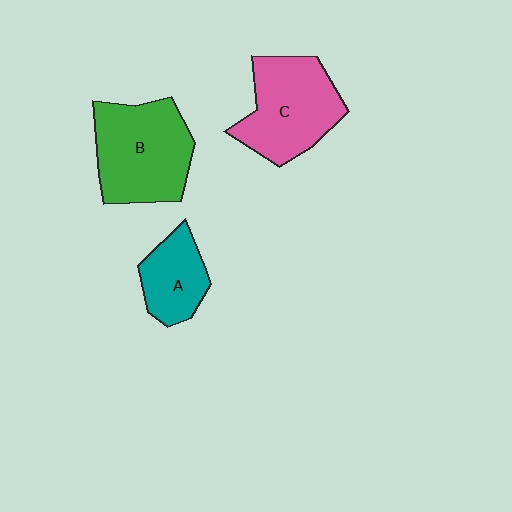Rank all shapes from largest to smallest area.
From largest to smallest: B (green), C (pink), A (teal).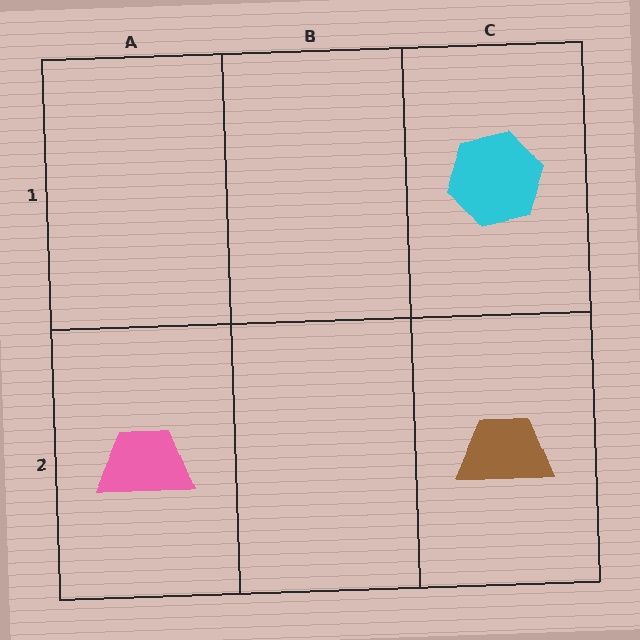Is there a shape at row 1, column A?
No, that cell is empty.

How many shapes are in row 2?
2 shapes.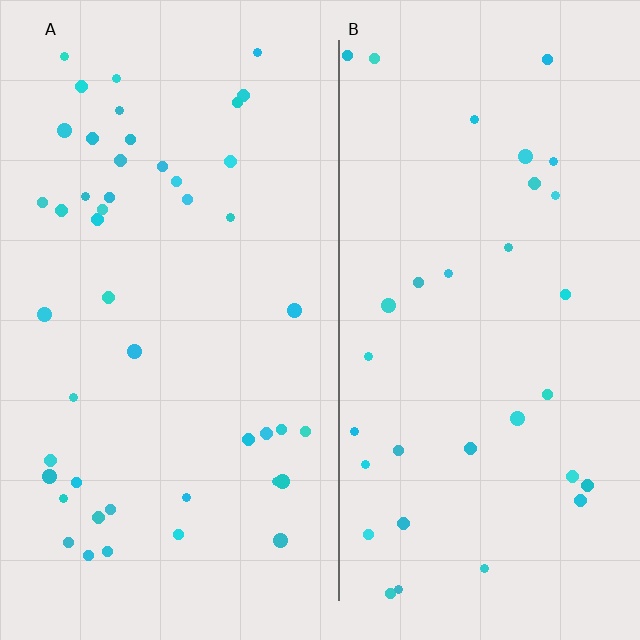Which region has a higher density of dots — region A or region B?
A (the left).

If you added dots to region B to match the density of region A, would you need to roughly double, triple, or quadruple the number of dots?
Approximately double.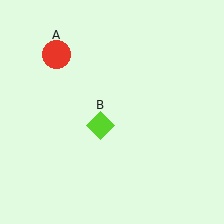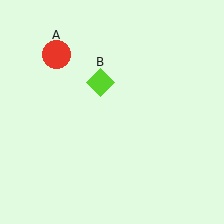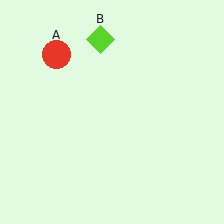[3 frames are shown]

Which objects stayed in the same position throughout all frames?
Red circle (object A) remained stationary.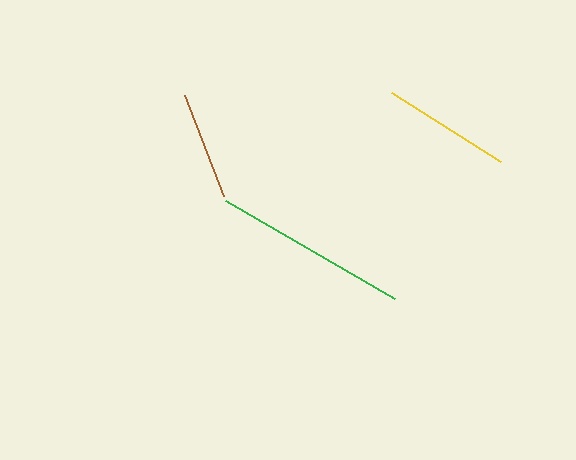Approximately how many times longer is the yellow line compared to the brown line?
The yellow line is approximately 1.2 times the length of the brown line.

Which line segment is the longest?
The green line is the longest at approximately 195 pixels.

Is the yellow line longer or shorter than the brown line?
The yellow line is longer than the brown line.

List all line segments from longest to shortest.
From longest to shortest: green, yellow, brown.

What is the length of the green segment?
The green segment is approximately 195 pixels long.